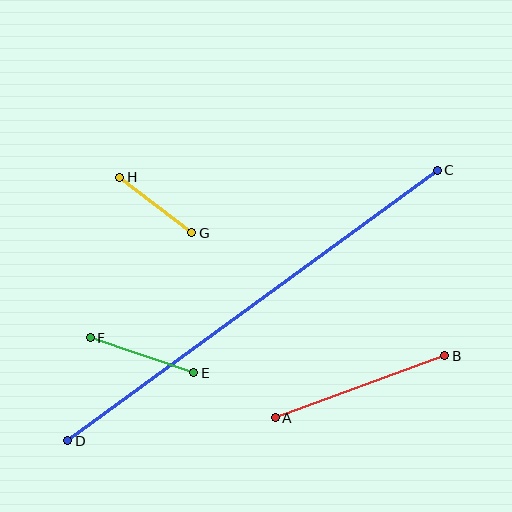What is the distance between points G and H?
The distance is approximately 91 pixels.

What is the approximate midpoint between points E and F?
The midpoint is at approximately (142, 355) pixels.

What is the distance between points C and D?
The distance is approximately 458 pixels.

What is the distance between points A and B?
The distance is approximately 181 pixels.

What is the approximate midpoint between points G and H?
The midpoint is at approximately (156, 205) pixels.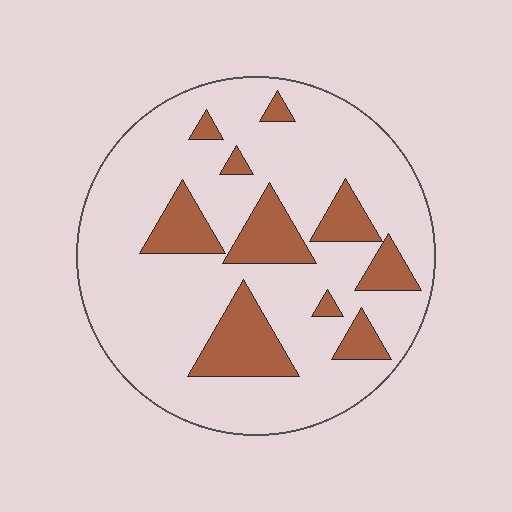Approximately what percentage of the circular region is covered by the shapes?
Approximately 20%.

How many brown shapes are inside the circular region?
10.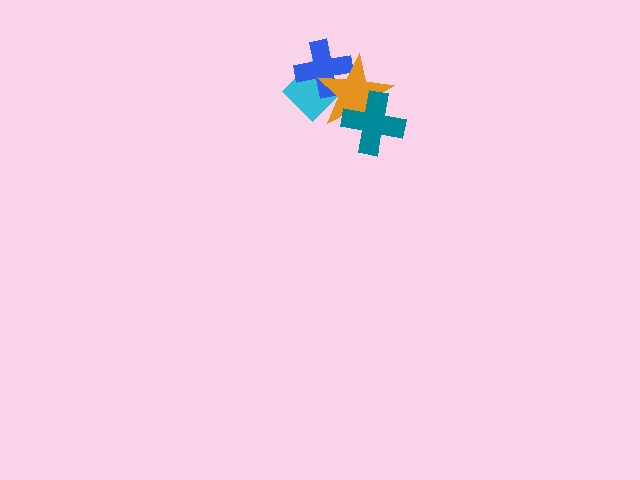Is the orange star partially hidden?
Yes, it is partially covered by another shape.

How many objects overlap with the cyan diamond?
2 objects overlap with the cyan diamond.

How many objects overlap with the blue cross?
2 objects overlap with the blue cross.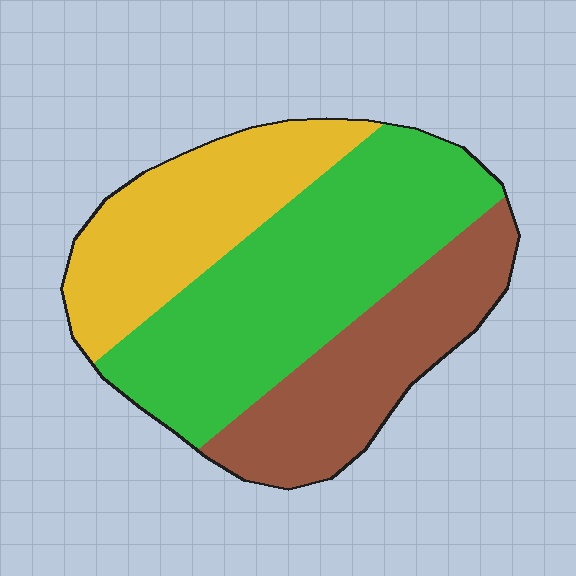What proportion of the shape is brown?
Brown takes up about one quarter (1/4) of the shape.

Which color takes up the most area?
Green, at roughly 45%.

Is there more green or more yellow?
Green.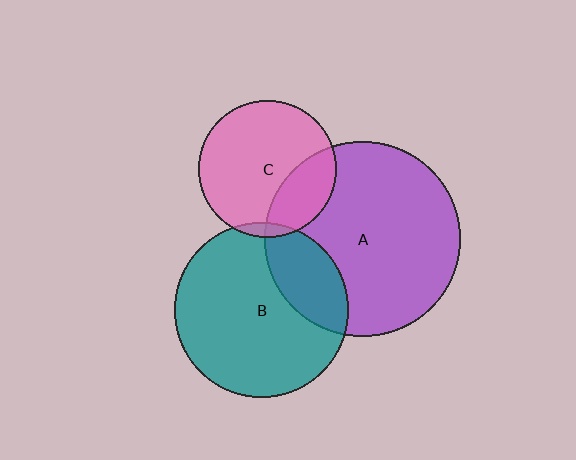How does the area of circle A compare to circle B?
Approximately 1.2 times.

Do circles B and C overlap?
Yes.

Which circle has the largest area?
Circle A (purple).